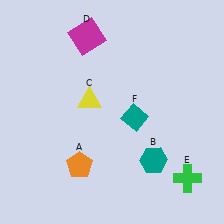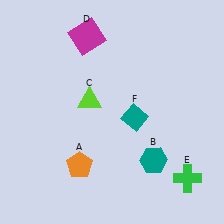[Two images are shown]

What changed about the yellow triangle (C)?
In Image 1, C is yellow. In Image 2, it changed to lime.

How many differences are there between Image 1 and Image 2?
There is 1 difference between the two images.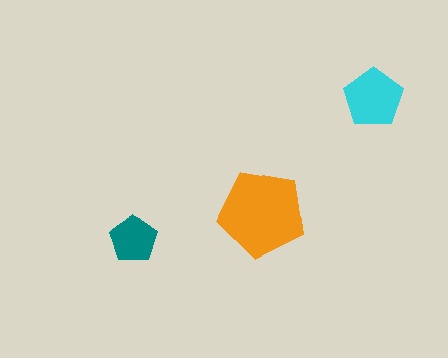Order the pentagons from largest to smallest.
the orange one, the cyan one, the teal one.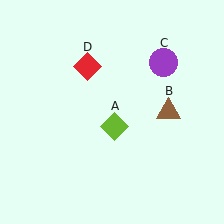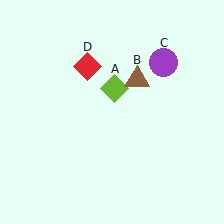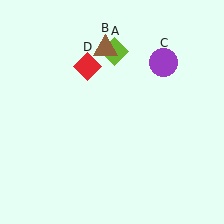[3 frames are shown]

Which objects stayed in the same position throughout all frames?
Purple circle (object C) and red diamond (object D) remained stationary.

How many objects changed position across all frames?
2 objects changed position: lime diamond (object A), brown triangle (object B).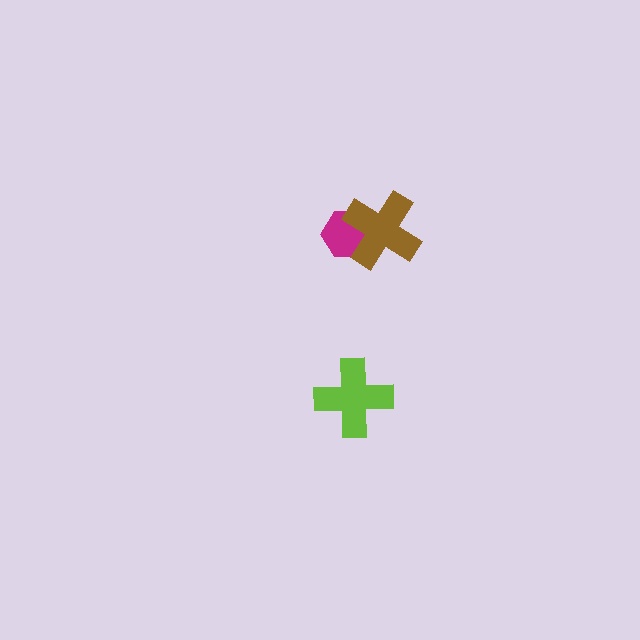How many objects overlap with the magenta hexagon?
1 object overlaps with the magenta hexagon.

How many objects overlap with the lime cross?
0 objects overlap with the lime cross.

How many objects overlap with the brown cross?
1 object overlaps with the brown cross.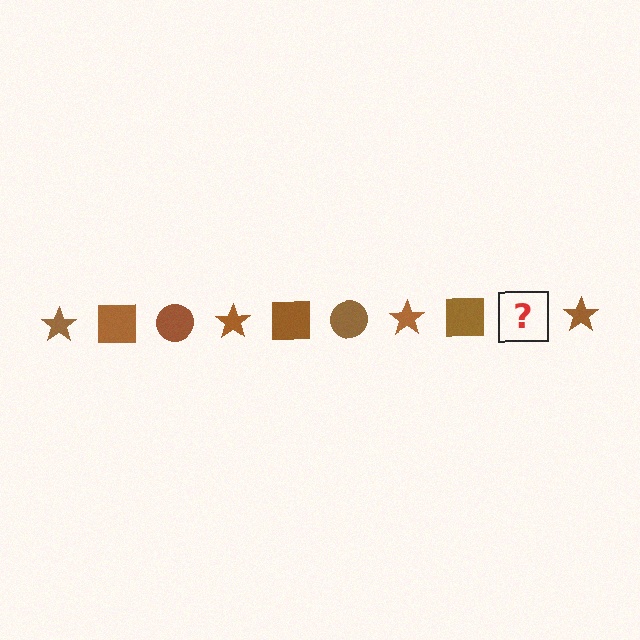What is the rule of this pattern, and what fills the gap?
The rule is that the pattern cycles through star, square, circle shapes in brown. The gap should be filled with a brown circle.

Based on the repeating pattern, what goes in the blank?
The blank should be a brown circle.